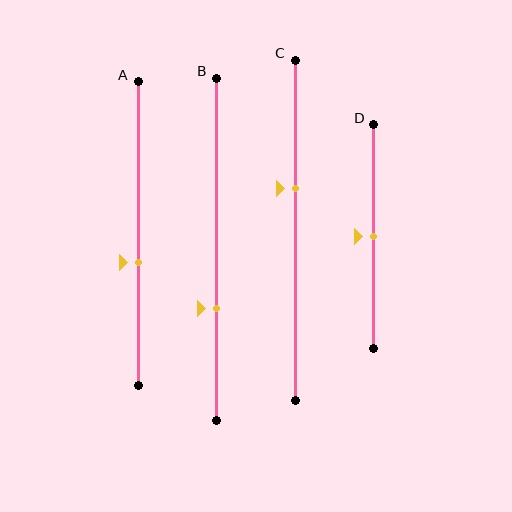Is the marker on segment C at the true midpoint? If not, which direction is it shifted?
No, the marker on segment C is shifted upward by about 12% of the segment length.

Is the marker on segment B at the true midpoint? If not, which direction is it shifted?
No, the marker on segment B is shifted downward by about 17% of the segment length.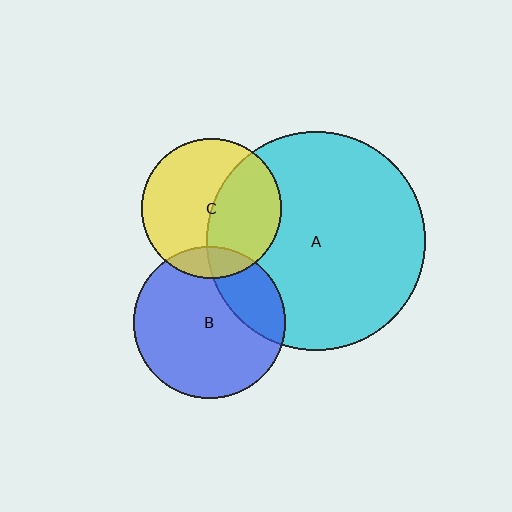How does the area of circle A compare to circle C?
Approximately 2.5 times.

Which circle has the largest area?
Circle A (cyan).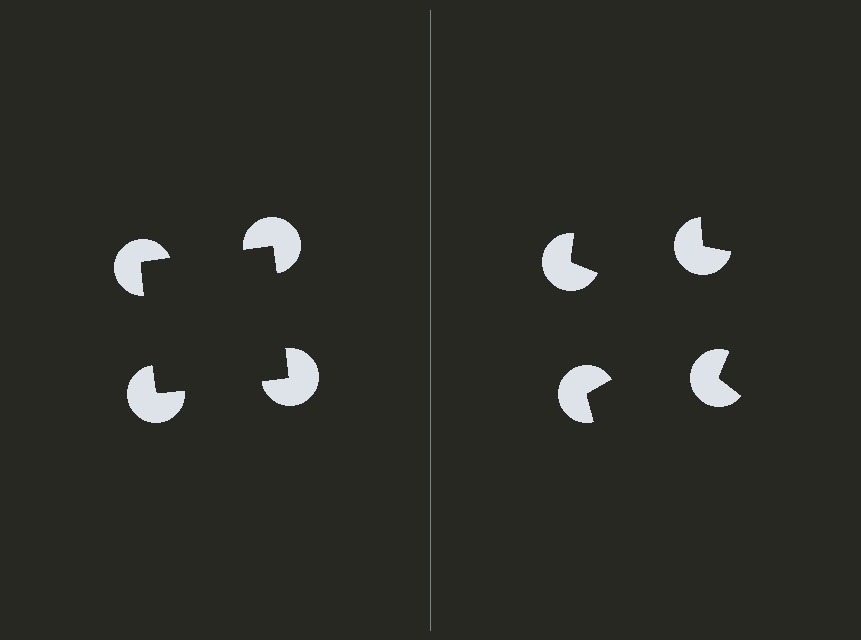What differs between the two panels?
The pac-man discs are positioned identically on both sides; only the wedge orientations differ. On the left they align to a square; on the right they are misaligned.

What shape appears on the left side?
An illusory square.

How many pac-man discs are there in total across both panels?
8 — 4 on each side.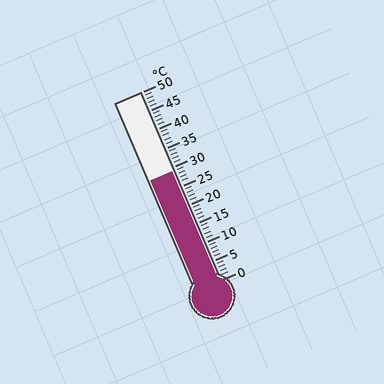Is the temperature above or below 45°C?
The temperature is below 45°C.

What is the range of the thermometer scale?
The thermometer scale ranges from 0°C to 50°C.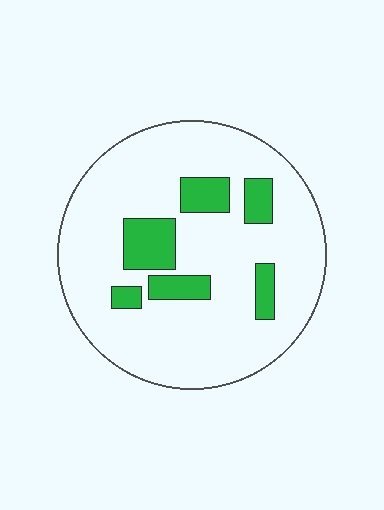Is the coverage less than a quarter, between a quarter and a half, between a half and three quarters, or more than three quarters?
Less than a quarter.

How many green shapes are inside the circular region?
6.